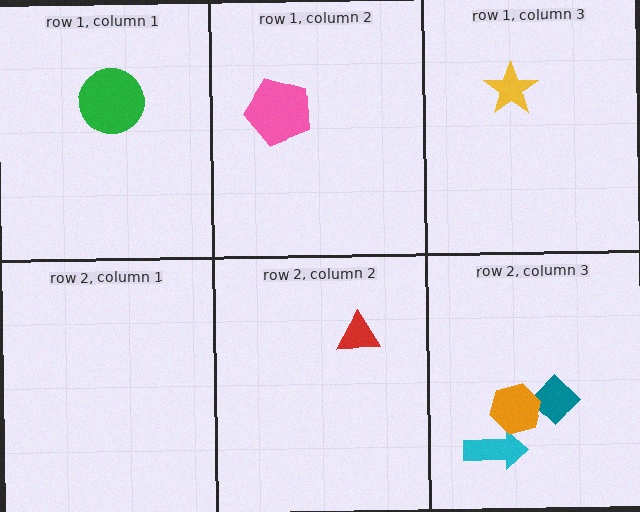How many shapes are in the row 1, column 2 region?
1.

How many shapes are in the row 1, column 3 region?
1.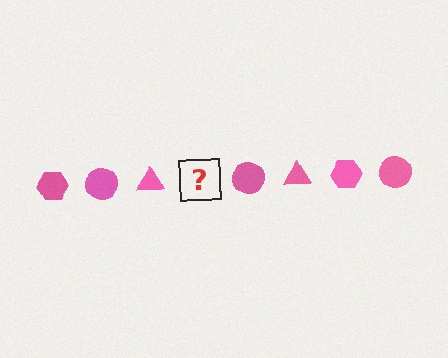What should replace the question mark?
The question mark should be replaced with a pink hexagon.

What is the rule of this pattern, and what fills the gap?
The rule is that the pattern cycles through hexagon, circle, triangle shapes in pink. The gap should be filled with a pink hexagon.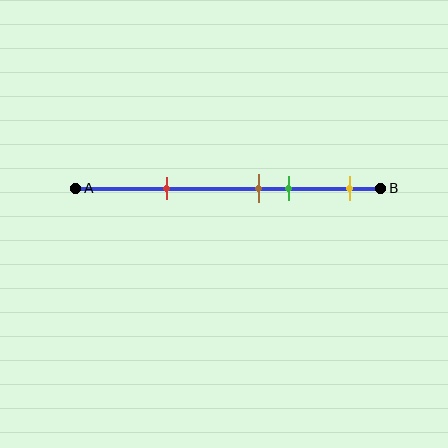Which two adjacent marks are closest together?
The brown and green marks are the closest adjacent pair.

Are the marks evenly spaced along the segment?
No, the marks are not evenly spaced.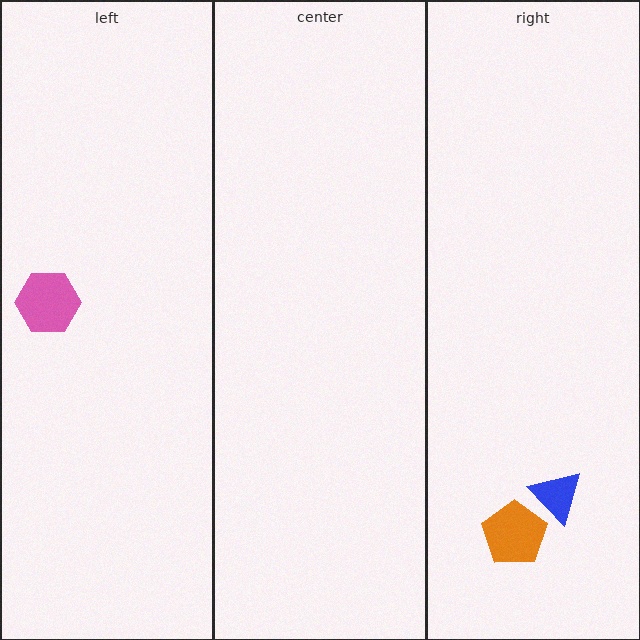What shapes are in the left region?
The pink hexagon.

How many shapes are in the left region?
1.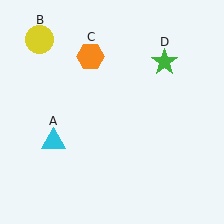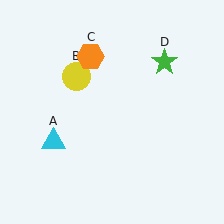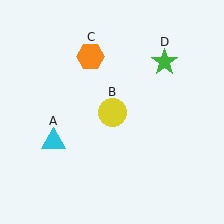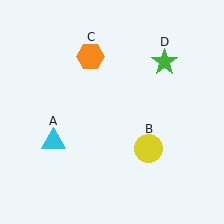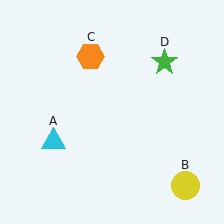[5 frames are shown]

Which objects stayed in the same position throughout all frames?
Cyan triangle (object A) and orange hexagon (object C) and green star (object D) remained stationary.